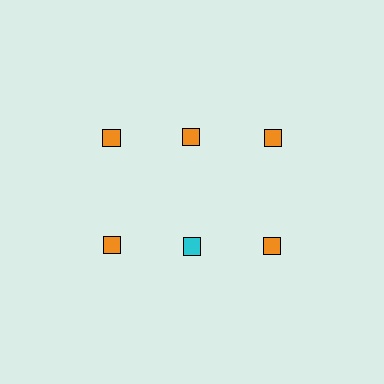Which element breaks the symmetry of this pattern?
The cyan square in the second row, second from left column breaks the symmetry. All other shapes are orange squares.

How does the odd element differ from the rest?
It has a different color: cyan instead of orange.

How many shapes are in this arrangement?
There are 6 shapes arranged in a grid pattern.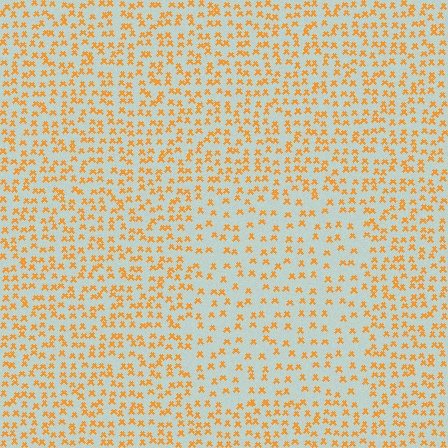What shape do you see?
I see a rectangle.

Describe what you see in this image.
The image contains small orange elements arranged at two different densities. A rectangle-shaped region is visible where the elements are less densely packed than the surrounding area.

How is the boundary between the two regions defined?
The boundary is defined by a change in element density (approximately 1.7x ratio). All elements are the same color, size, and shape.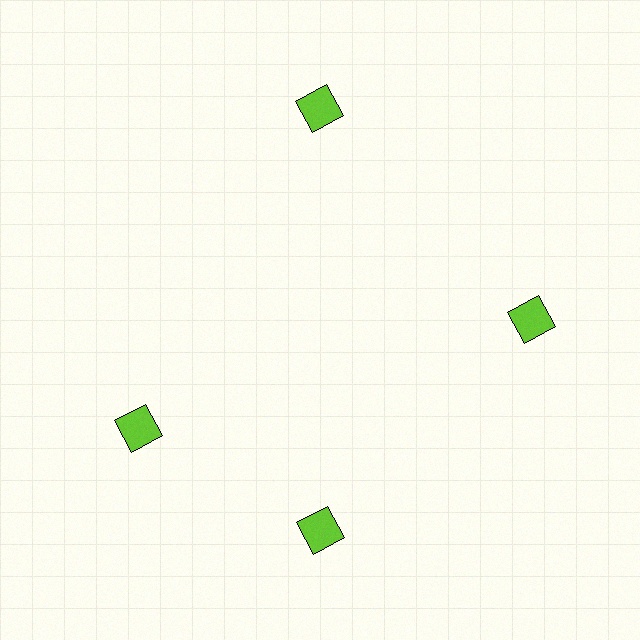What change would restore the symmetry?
The symmetry would be restored by rotating it back into even spacing with its neighbors so that all 4 squares sit at equal angles and equal distance from the center.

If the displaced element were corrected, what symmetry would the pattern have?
It would have 4-fold rotational symmetry — the pattern would map onto itself every 90 degrees.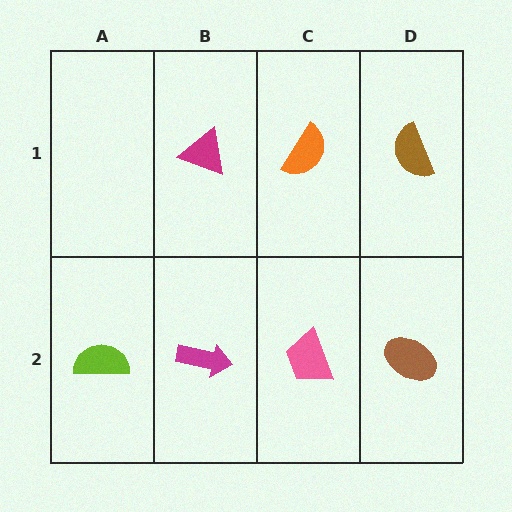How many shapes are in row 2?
4 shapes.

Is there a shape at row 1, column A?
No, that cell is empty.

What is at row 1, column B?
A magenta triangle.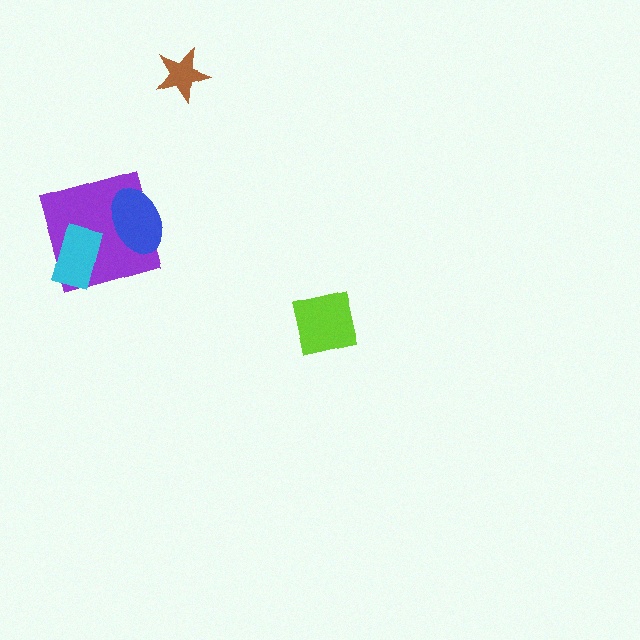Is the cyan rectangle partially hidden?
No, no other shape covers it.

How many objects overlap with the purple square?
2 objects overlap with the purple square.